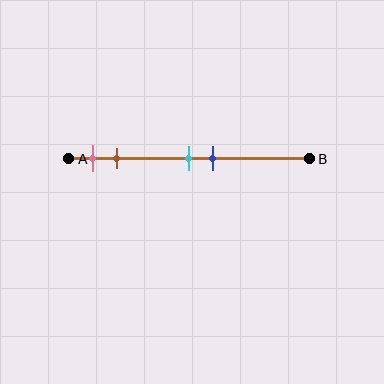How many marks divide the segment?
There are 4 marks dividing the segment.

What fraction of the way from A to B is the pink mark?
The pink mark is approximately 10% (0.1) of the way from A to B.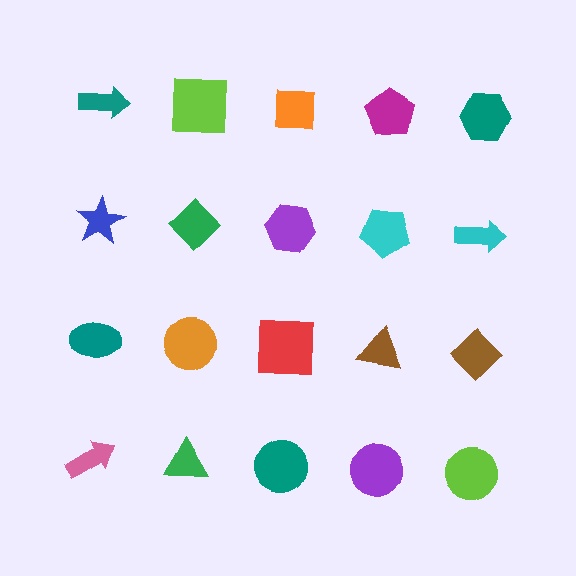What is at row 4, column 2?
A green triangle.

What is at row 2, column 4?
A cyan pentagon.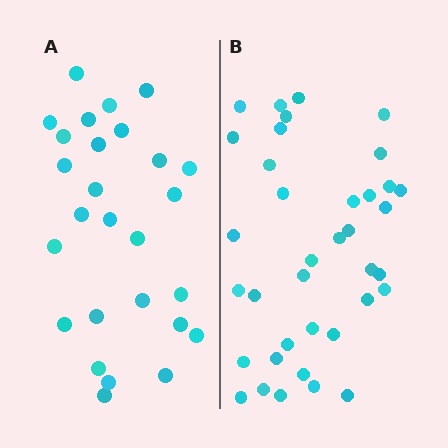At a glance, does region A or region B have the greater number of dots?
Region B (the right region) has more dots.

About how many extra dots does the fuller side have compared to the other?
Region B has roughly 10 or so more dots than region A.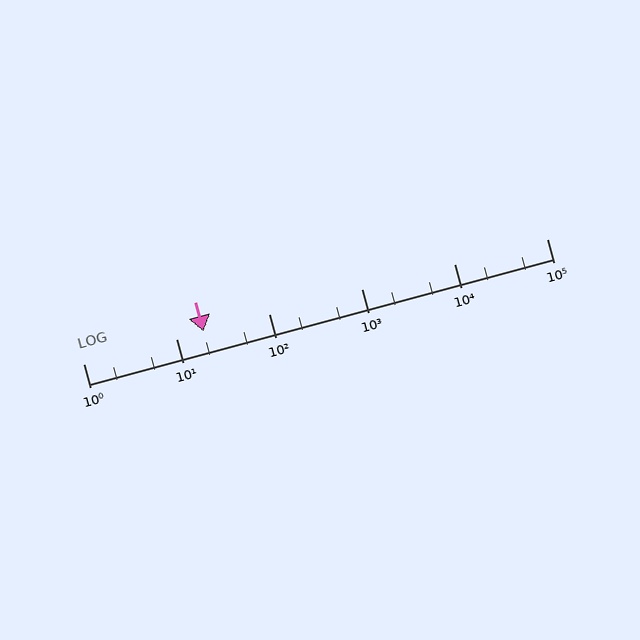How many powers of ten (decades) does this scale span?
The scale spans 5 decades, from 1 to 100000.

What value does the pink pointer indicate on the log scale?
The pointer indicates approximately 20.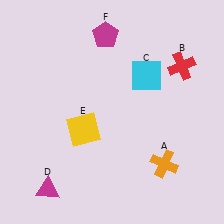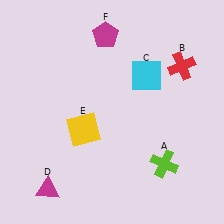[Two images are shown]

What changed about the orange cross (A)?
In Image 1, A is orange. In Image 2, it changed to lime.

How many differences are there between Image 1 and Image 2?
There is 1 difference between the two images.